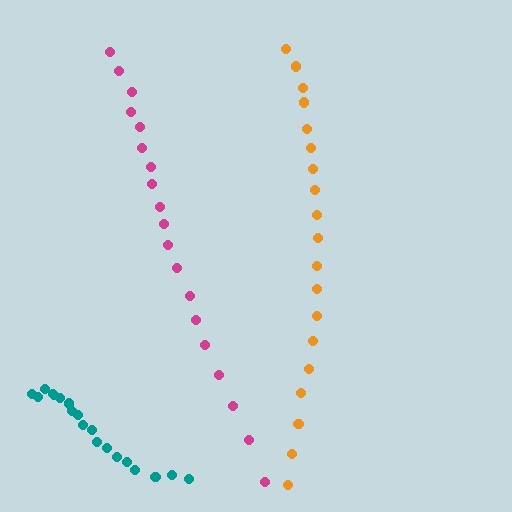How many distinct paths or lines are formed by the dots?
There are 3 distinct paths.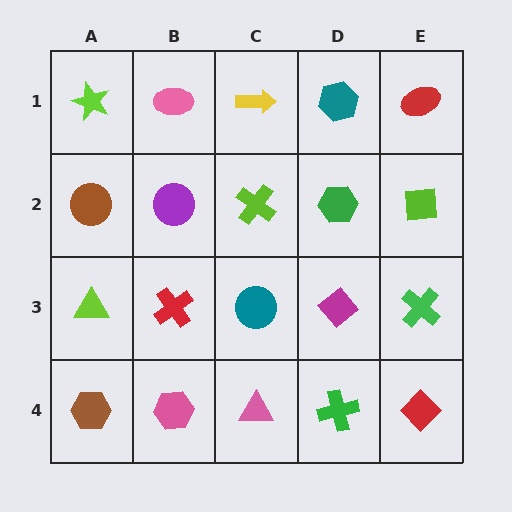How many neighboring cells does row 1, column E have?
2.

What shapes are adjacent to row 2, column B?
A pink ellipse (row 1, column B), a red cross (row 3, column B), a brown circle (row 2, column A), a lime cross (row 2, column C).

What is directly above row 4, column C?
A teal circle.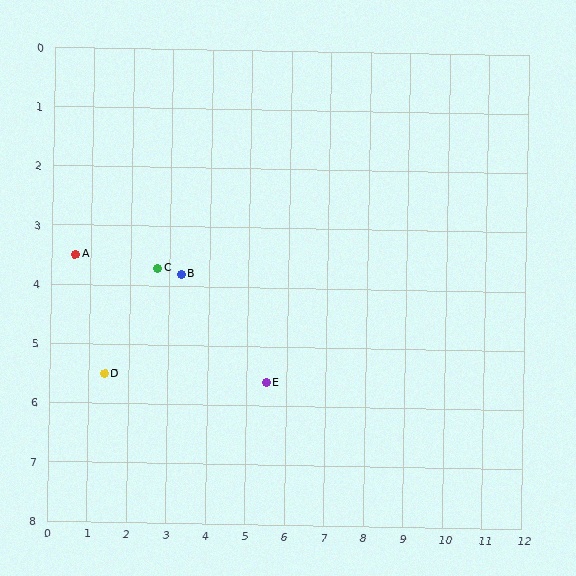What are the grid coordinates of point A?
Point A is at approximately (0.6, 3.5).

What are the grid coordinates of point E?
Point E is at approximately (5.5, 5.6).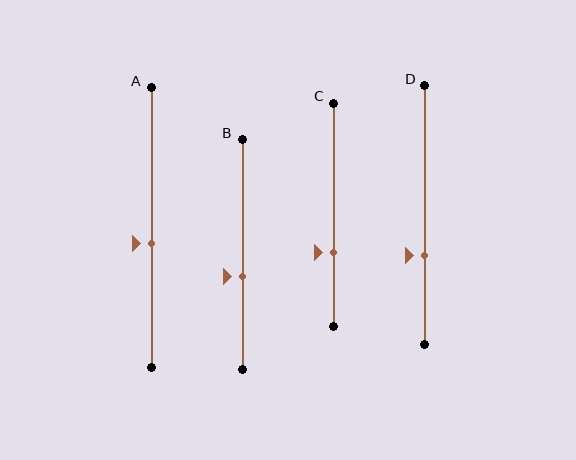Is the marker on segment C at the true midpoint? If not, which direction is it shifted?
No, the marker on segment C is shifted downward by about 17% of the segment length.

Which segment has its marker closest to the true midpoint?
Segment A has its marker closest to the true midpoint.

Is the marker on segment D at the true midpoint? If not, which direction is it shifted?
No, the marker on segment D is shifted downward by about 16% of the segment length.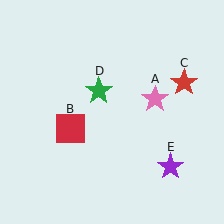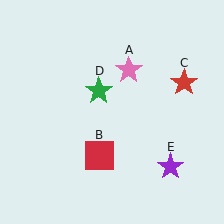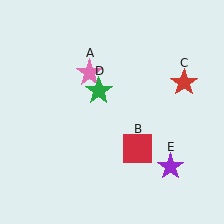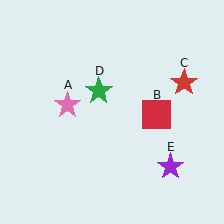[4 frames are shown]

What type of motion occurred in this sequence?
The pink star (object A), red square (object B) rotated counterclockwise around the center of the scene.